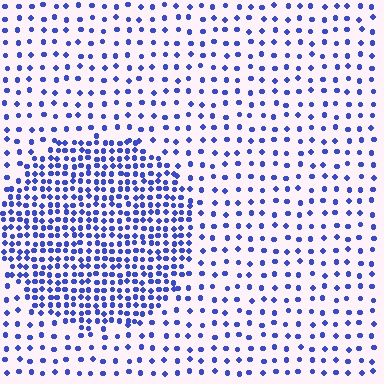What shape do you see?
I see a circle.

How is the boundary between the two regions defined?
The boundary is defined by a change in element density (approximately 2.5x ratio). All elements are the same color, size, and shape.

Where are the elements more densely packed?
The elements are more densely packed inside the circle boundary.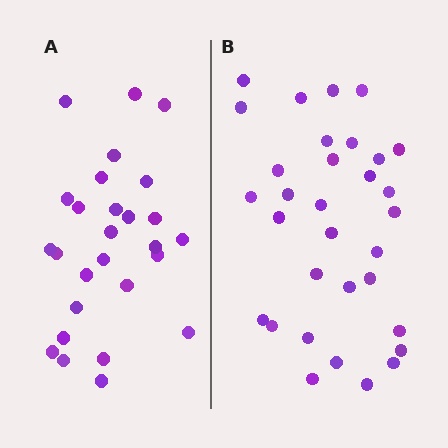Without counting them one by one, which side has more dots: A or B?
Region B (the right region) has more dots.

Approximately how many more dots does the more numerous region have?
Region B has about 5 more dots than region A.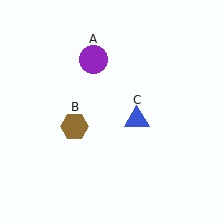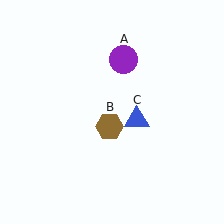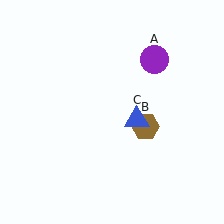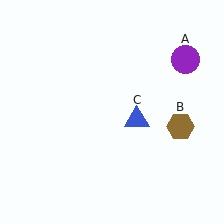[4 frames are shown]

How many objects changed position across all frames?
2 objects changed position: purple circle (object A), brown hexagon (object B).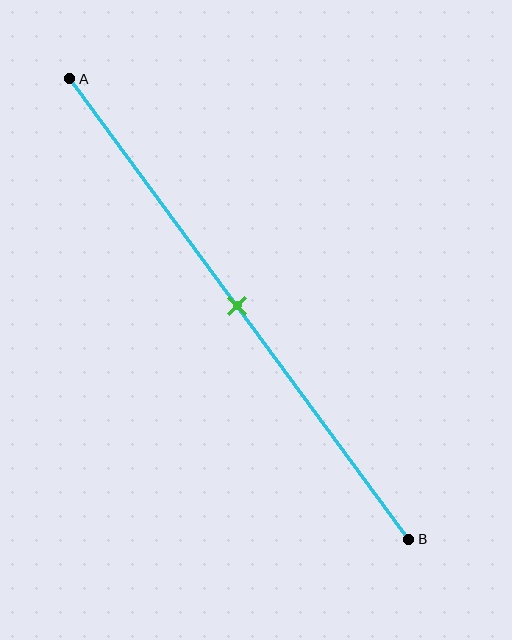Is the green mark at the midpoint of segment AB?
Yes, the mark is approximately at the midpoint.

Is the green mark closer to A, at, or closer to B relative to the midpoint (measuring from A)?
The green mark is approximately at the midpoint of segment AB.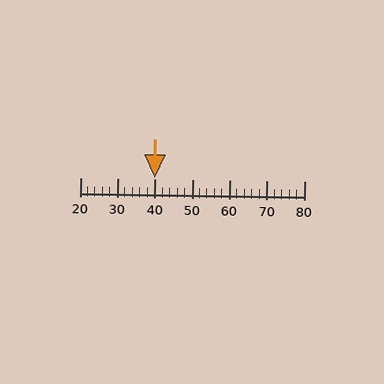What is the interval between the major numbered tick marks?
The major tick marks are spaced 10 units apart.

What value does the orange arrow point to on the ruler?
The orange arrow points to approximately 40.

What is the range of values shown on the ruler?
The ruler shows values from 20 to 80.